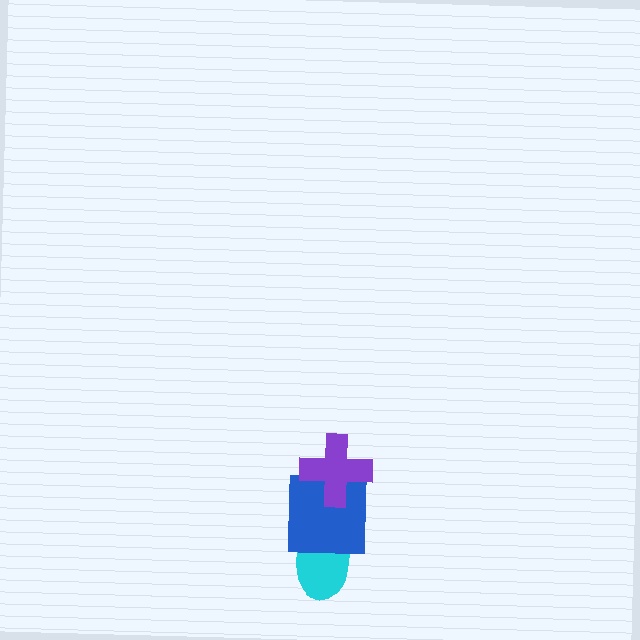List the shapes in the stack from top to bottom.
From top to bottom: the purple cross, the blue square, the cyan ellipse.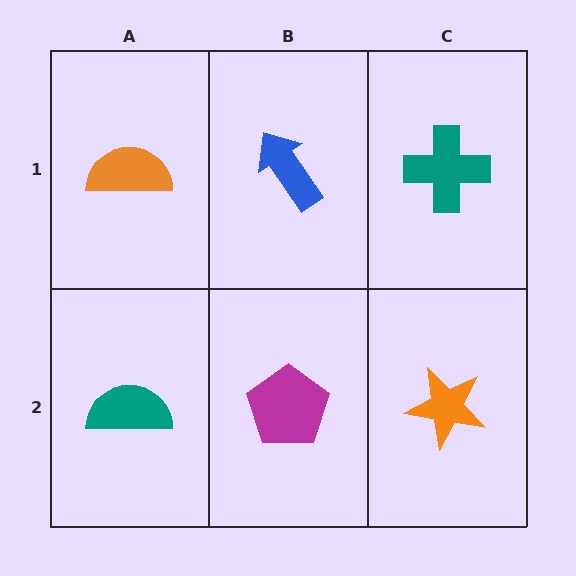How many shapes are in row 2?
3 shapes.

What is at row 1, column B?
A blue arrow.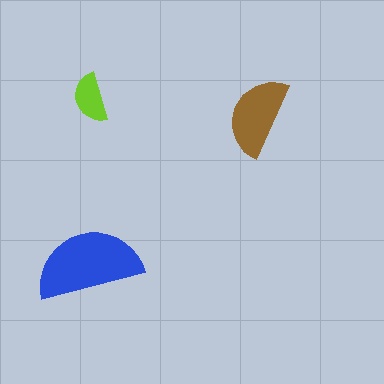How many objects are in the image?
There are 3 objects in the image.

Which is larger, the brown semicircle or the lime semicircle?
The brown one.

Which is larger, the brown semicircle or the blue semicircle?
The blue one.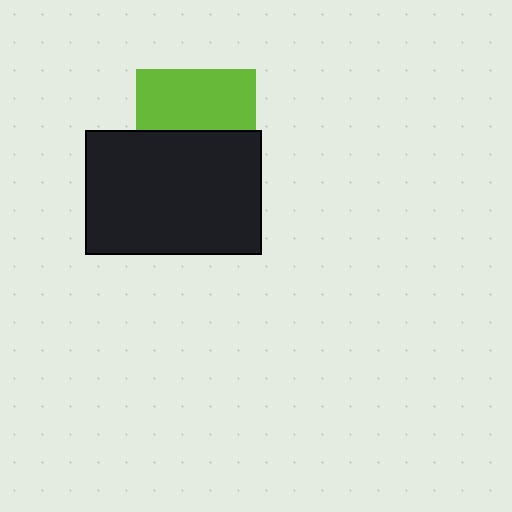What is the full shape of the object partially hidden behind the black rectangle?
The partially hidden object is a lime square.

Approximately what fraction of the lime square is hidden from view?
Roughly 50% of the lime square is hidden behind the black rectangle.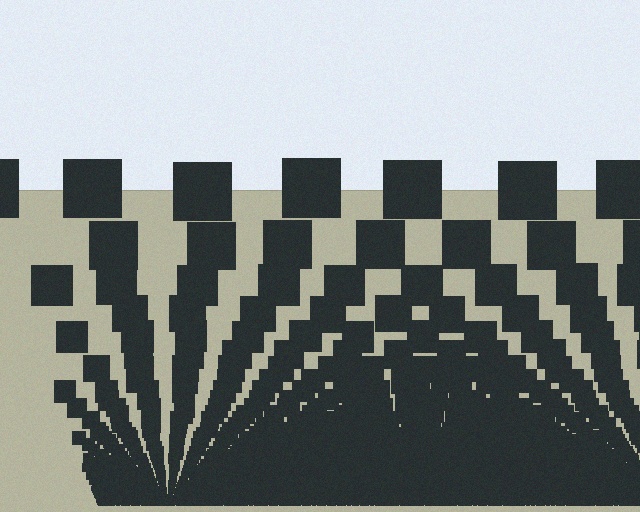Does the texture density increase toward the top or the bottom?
Density increases toward the bottom.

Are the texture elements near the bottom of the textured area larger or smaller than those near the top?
Smaller. The gradient is inverted — elements near the bottom are smaller and denser.